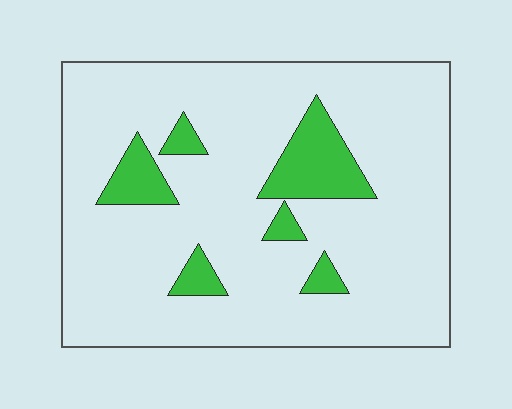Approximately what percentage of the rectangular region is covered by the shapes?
Approximately 15%.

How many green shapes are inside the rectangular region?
6.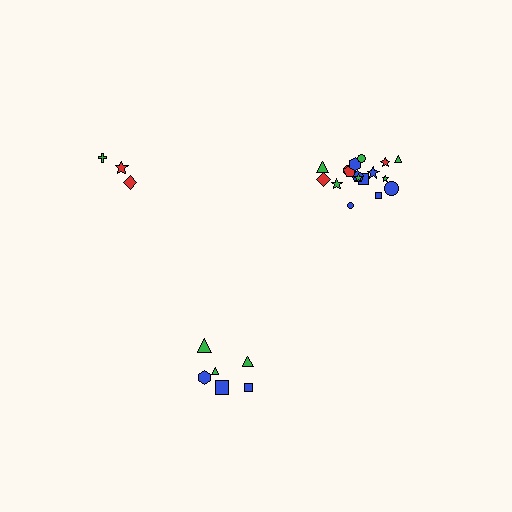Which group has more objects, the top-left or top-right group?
The top-right group.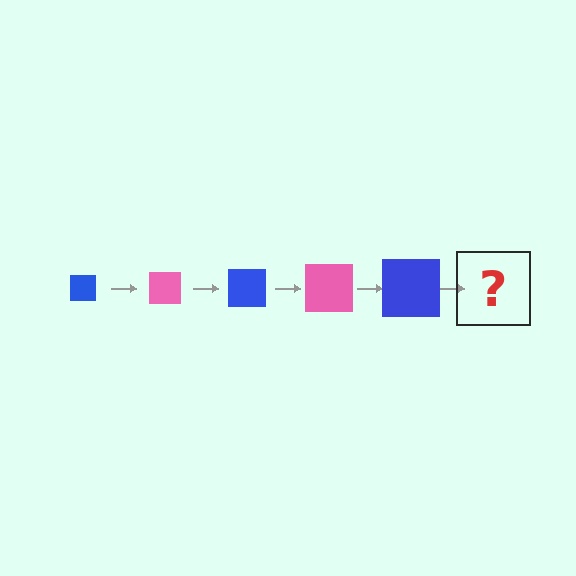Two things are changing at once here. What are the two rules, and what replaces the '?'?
The two rules are that the square grows larger each step and the color cycles through blue and pink. The '?' should be a pink square, larger than the previous one.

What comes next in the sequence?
The next element should be a pink square, larger than the previous one.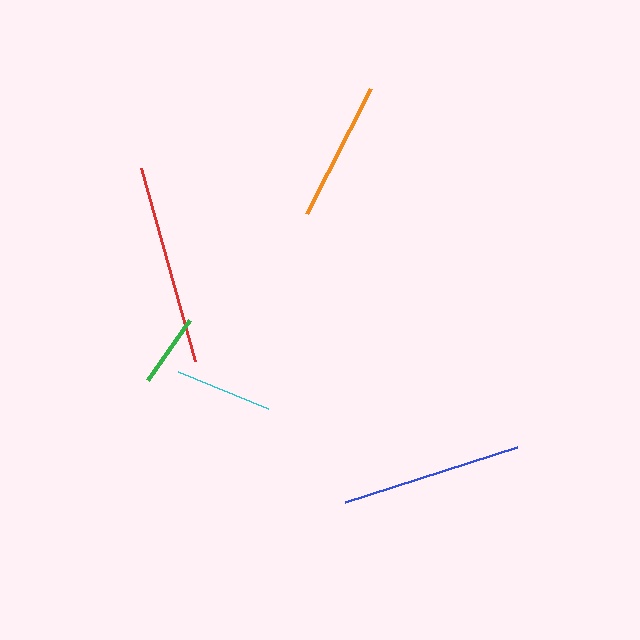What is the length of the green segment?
The green segment is approximately 73 pixels long.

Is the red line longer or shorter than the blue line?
The red line is longer than the blue line.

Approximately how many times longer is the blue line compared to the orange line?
The blue line is approximately 1.3 times the length of the orange line.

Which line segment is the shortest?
The green line is the shortest at approximately 73 pixels.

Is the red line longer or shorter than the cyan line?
The red line is longer than the cyan line.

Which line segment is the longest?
The red line is the longest at approximately 200 pixels.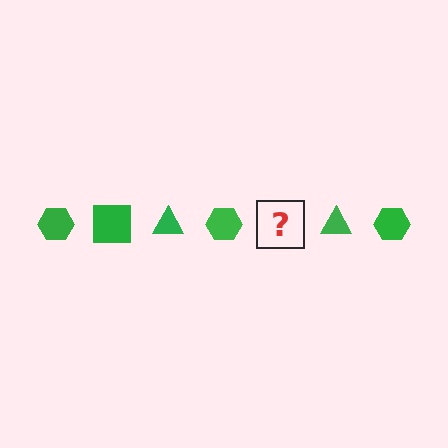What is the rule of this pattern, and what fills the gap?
The rule is that the pattern cycles through hexagon, square, triangle shapes in green. The gap should be filled with a green square.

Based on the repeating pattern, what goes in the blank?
The blank should be a green square.